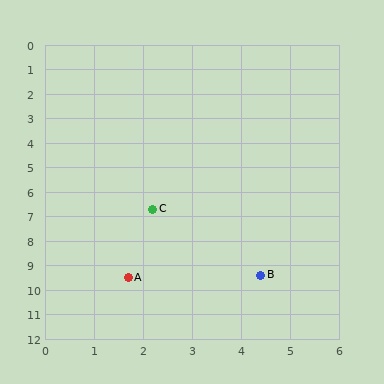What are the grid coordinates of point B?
Point B is at approximately (4.4, 9.4).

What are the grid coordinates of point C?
Point C is at approximately (2.2, 6.7).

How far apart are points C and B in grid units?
Points C and B are about 3.5 grid units apart.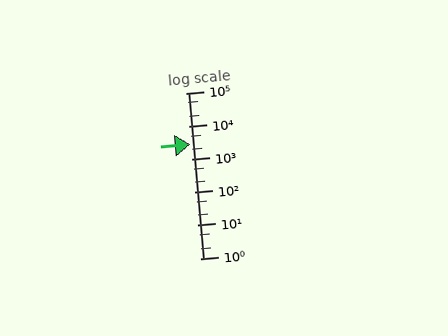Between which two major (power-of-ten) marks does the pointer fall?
The pointer is between 1000 and 10000.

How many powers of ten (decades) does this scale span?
The scale spans 5 decades, from 1 to 100000.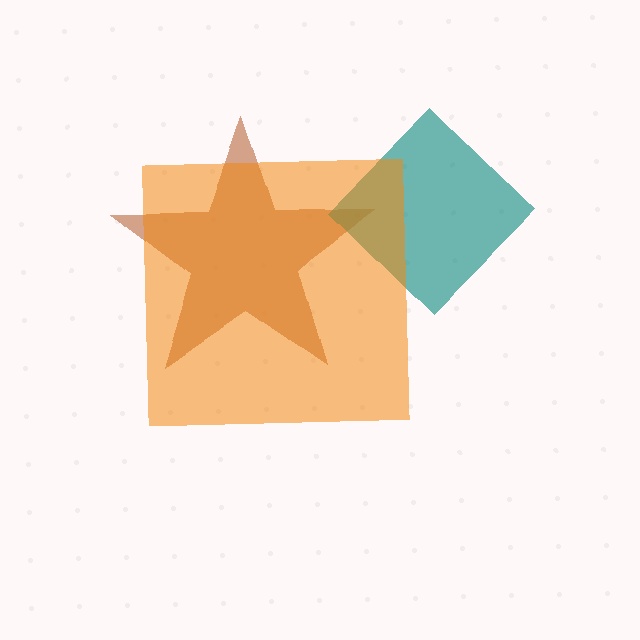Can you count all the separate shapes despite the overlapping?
Yes, there are 3 separate shapes.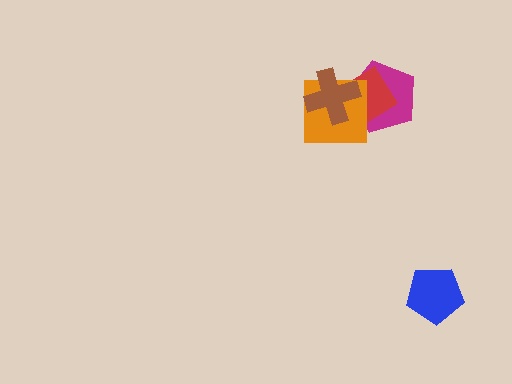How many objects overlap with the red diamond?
3 objects overlap with the red diamond.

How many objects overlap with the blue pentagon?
0 objects overlap with the blue pentagon.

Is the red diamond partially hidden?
Yes, it is partially covered by another shape.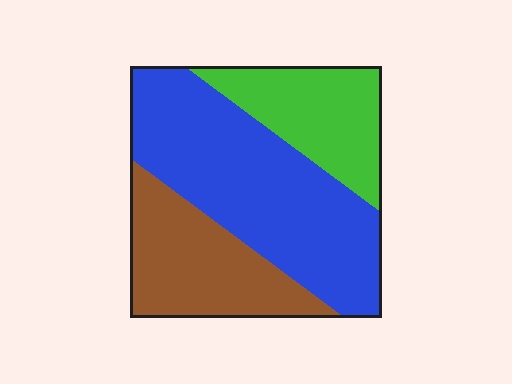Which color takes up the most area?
Blue, at roughly 50%.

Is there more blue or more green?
Blue.